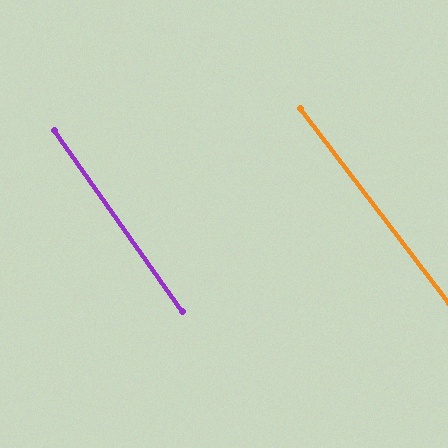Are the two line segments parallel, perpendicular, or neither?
Parallel — their directions differ by only 1.9°.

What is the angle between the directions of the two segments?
Approximately 2 degrees.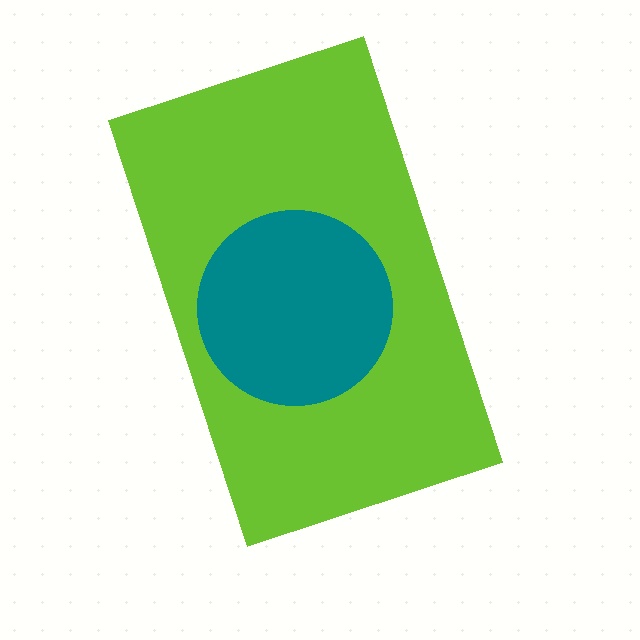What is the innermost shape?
The teal circle.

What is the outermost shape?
The lime rectangle.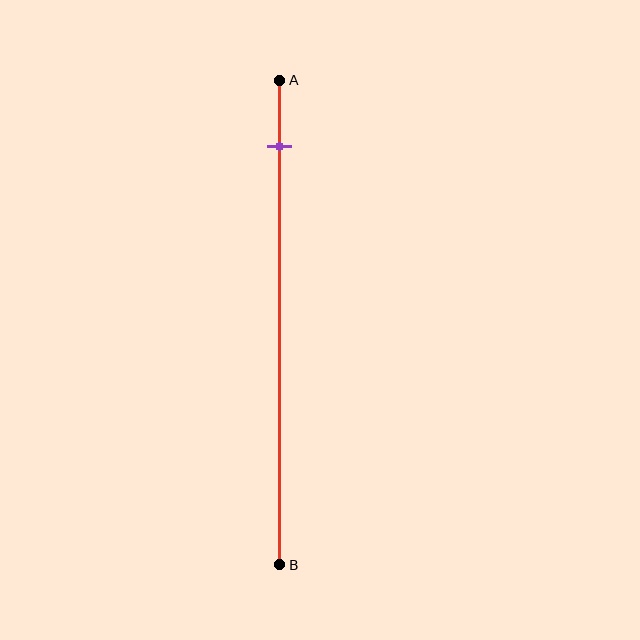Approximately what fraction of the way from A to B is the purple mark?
The purple mark is approximately 15% of the way from A to B.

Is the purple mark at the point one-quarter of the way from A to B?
No, the mark is at about 15% from A, not at the 25% one-quarter point.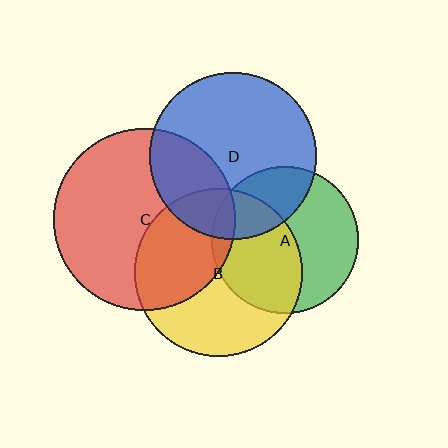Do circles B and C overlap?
Yes.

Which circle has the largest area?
Circle C (red).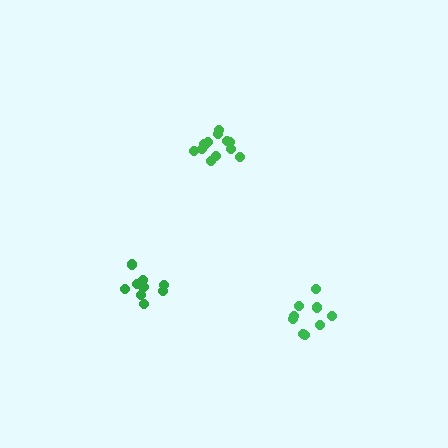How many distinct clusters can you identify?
There are 3 distinct clusters.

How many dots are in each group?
Group 1: 9 dots, Group 2: 13 dots, Group 3: 10 dots (32 total).